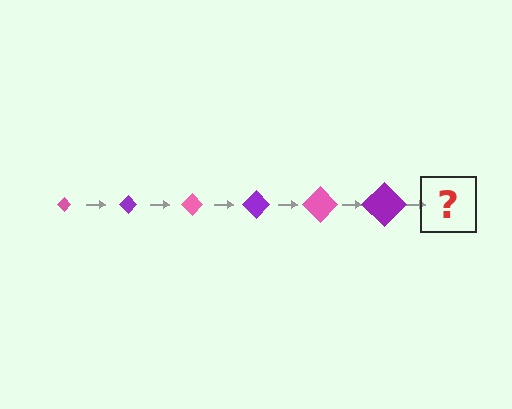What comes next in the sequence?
The next element should be a pink diamond, larger than the previous one.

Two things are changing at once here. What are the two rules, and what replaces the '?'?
The two rules are that the diamond grows larger each step and the color cycles through pink and purple. The '?' should be a pink diamond, larger than the previous one.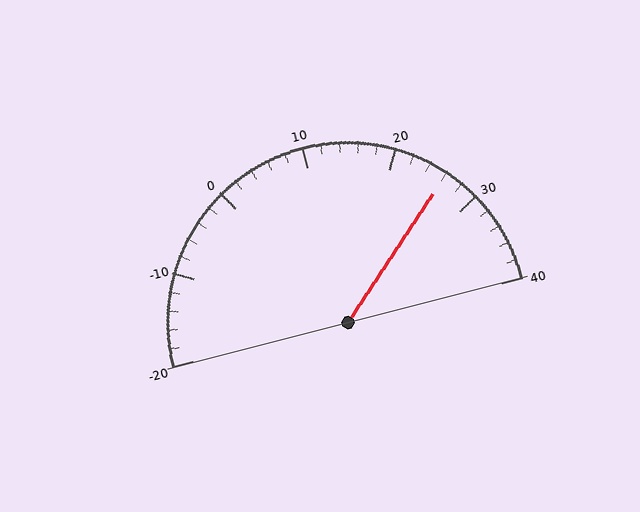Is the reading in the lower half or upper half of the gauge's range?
The reading is in the upper half of the range (-20 to 40).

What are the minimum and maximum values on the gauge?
The gauge ranges from -20 to 40.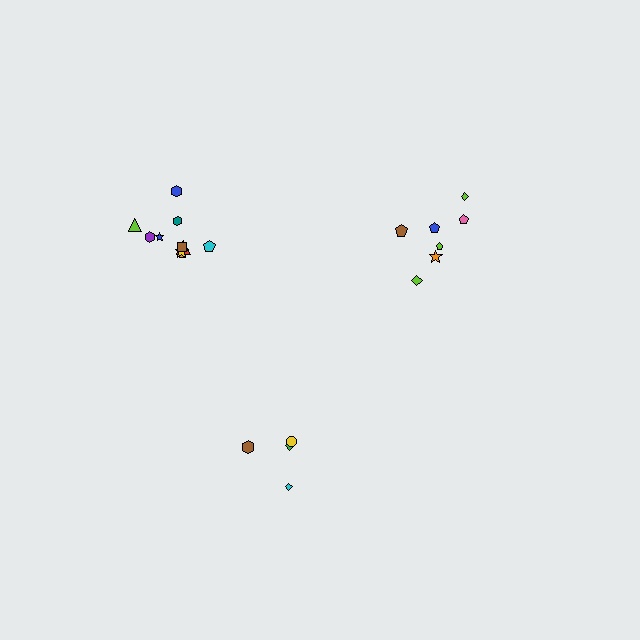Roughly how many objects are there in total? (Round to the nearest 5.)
Roughly 20 objects in total.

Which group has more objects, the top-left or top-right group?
The top-left group.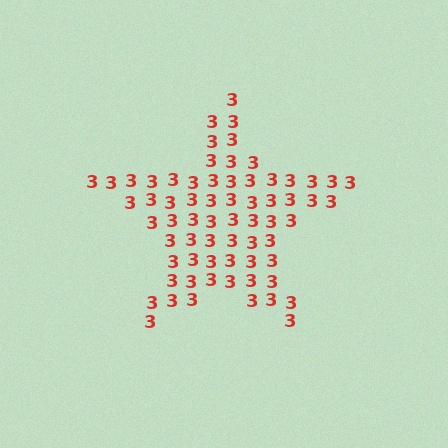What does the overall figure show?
The overall figure shows a star.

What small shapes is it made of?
It is made of small digit 3's.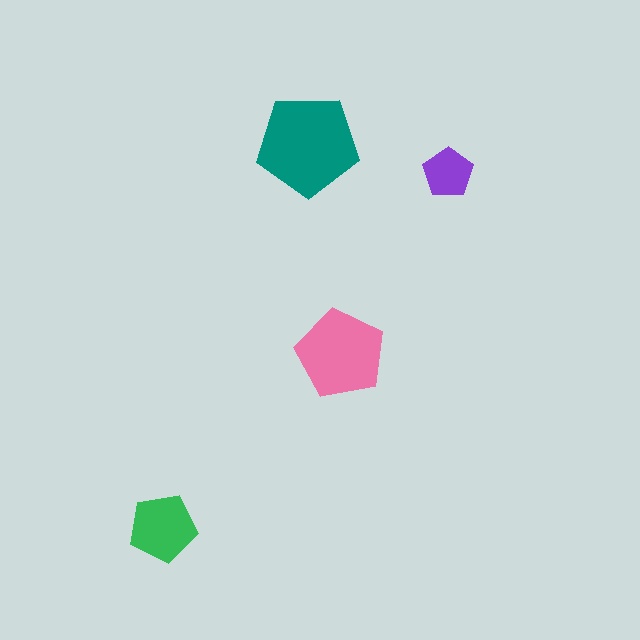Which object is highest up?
The teal pentagon is topmost.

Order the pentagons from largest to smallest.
the teal one, the pink one, the green one, the purple one.